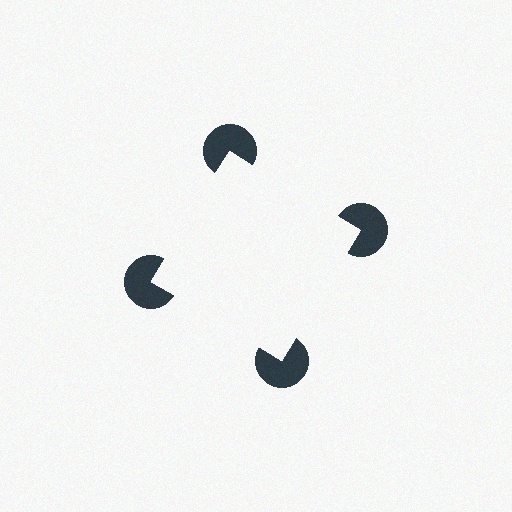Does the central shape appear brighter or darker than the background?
It typically appears slightly brighter than the background, even though no actual brightness change is drawn.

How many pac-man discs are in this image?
There are 4 — one at each vertex of the illusory square.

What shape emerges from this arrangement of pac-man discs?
An illusory square — its edges are inferred from the aligned wedge cuts in the pac-man discs, not physically drawn.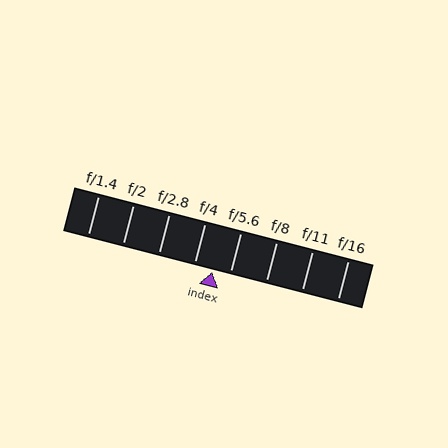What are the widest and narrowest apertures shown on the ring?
The widest aperture shown is f/1.4 and the narrowest is f/16.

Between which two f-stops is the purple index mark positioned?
The index mark is between f/4 and f/5.6.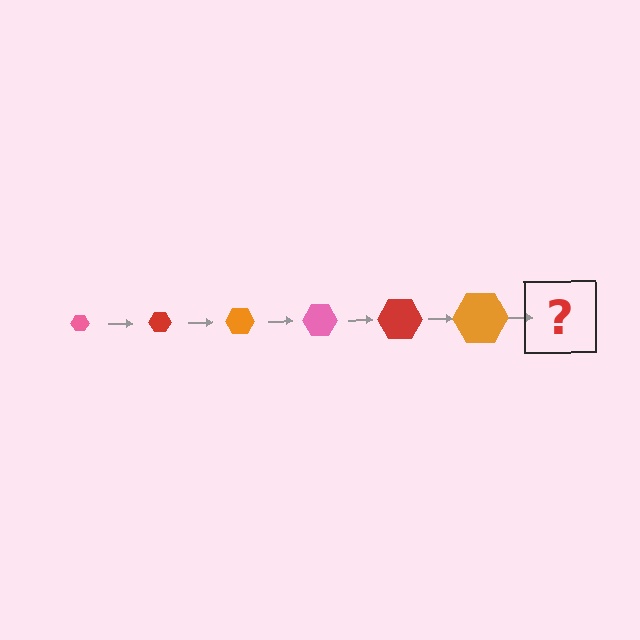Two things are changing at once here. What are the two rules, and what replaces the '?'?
The two rules are that the hexagon grows larger each step and the color cycles through pink, red, and orange. The '?' should be a pink hexagon, larger than the previous one.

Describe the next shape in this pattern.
It should be a pink hexagon, larger than the previous one.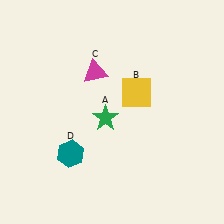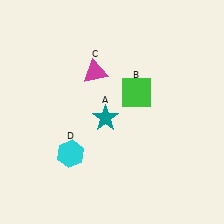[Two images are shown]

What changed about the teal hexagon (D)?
In Image 1, D is teal. In Image 2, it changed to cyan.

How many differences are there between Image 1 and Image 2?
There are 3 differences between the two images.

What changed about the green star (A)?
In Image 1, A is green. In Image 2, it changed to teal.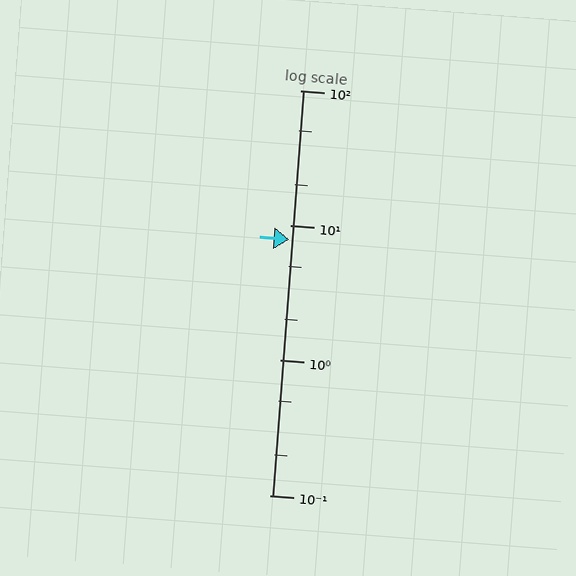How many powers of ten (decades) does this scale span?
The scale spans 3 decades, from 0.1 to 100.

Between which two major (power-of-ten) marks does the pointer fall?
The pointer is between 1 and 10.